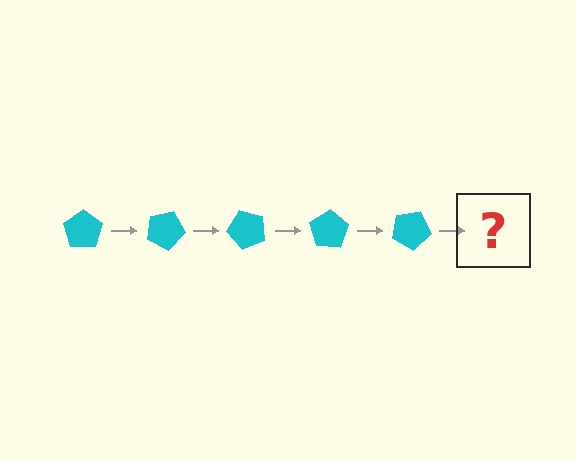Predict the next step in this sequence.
The next step is a cyan pentagon rotated 125 degrees.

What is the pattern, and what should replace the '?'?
The pattern is that the pentagon rotates 25 degrees each step. The '?' should be a cyan pentagon rotated 125 degrees.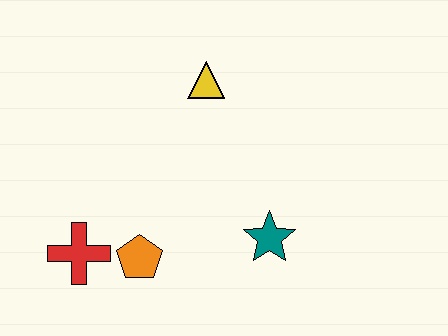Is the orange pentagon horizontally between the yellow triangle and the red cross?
Yes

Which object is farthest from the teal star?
The red cross is farthest from the teal star.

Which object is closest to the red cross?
The orange pentagon is closest to the red cross.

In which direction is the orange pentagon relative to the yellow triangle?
The orange pentagon is below the yellow triangle.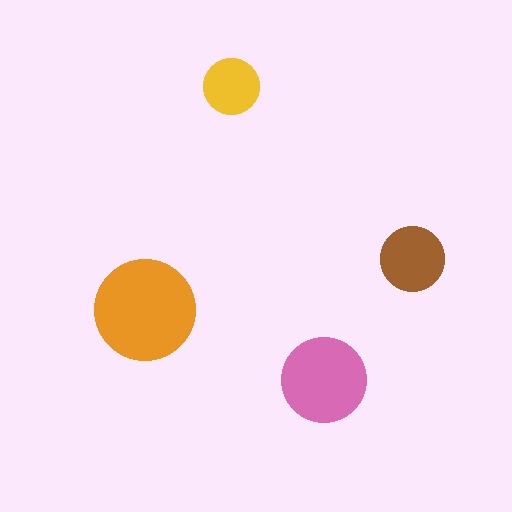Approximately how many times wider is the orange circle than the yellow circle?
About 2 times wider.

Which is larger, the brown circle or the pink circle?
The pink one.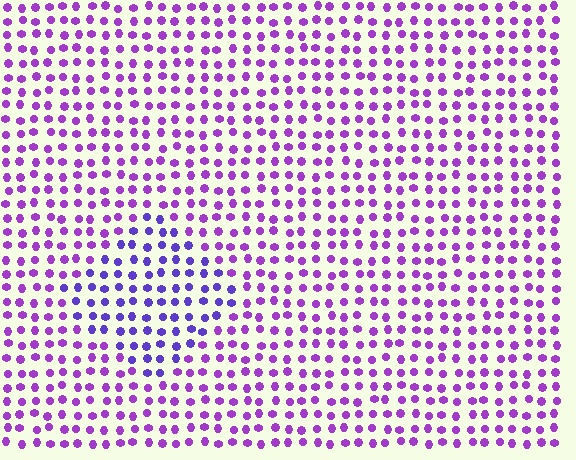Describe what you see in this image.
The image is filled with small purple elements in a uniform arrangement. A diamond-shaped region is visible where the elements are tinted to a slightly different hue, forming a subtle color boundary.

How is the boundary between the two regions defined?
The boundary is defined purely by a slight shift in hue (about 30 degrees). Spacing, size, and orientation are identical on both sides.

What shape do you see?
I see a diamond.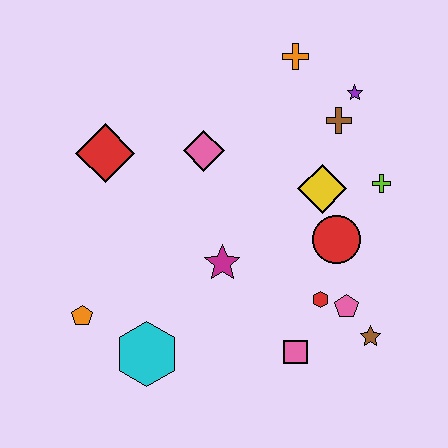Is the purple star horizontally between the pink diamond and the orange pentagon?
No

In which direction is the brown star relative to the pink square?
The brown star is to the right of the pink square.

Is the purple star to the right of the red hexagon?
Yes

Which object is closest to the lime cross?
The yellow diamond is closest to the lime cross.